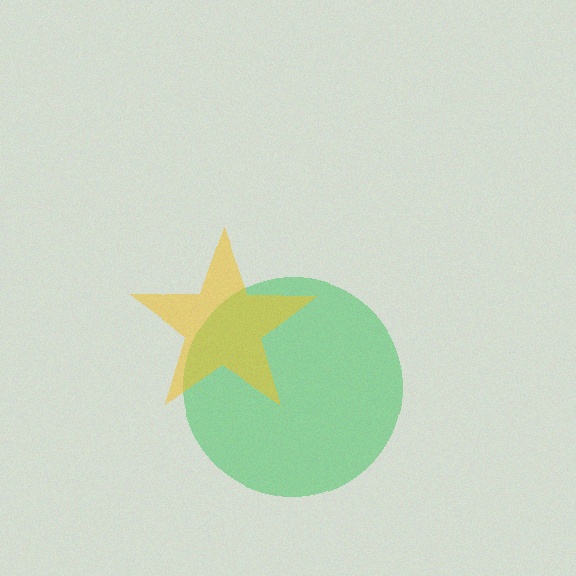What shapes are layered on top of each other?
The layered shapes are: a green circle, a yellow star.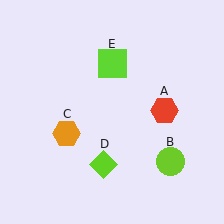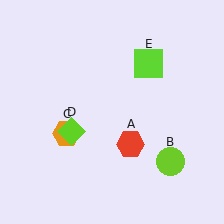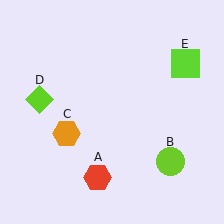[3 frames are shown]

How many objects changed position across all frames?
3 objects changed position: red hexagon (object A), lime diamond (object D), lime square (object E).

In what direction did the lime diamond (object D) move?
The lime diamond (object D) moved up and to the left.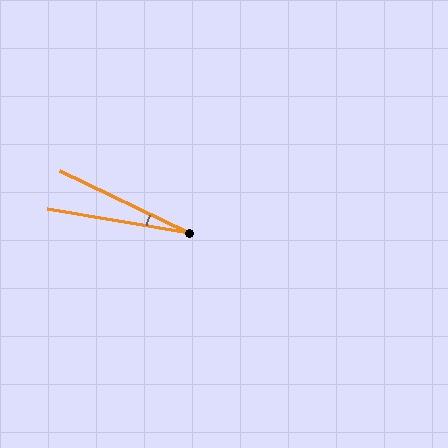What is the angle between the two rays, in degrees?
Approximately 16 degrees.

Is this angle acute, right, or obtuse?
It is acute.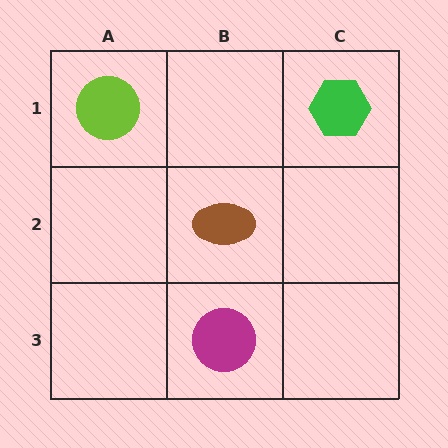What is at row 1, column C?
A green hexagon.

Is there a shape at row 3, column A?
No, that cell is empty.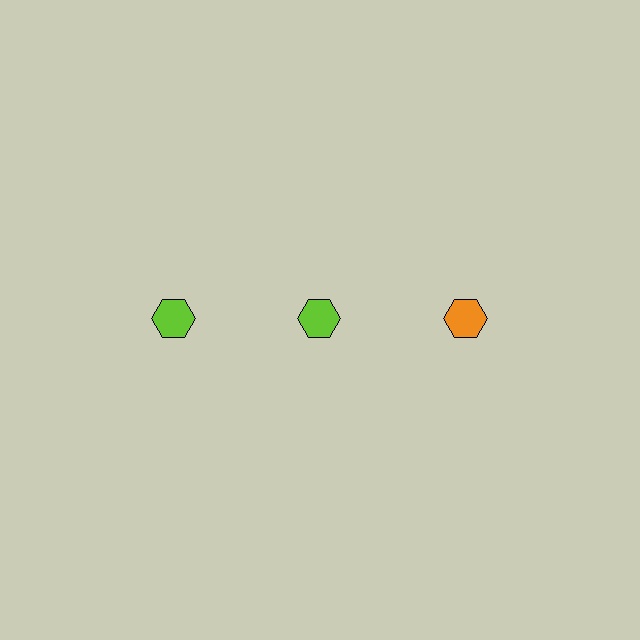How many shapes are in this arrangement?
There are 3 shapes arranged in a grid pattern.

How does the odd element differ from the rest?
It has a different color: orange instead of lime.